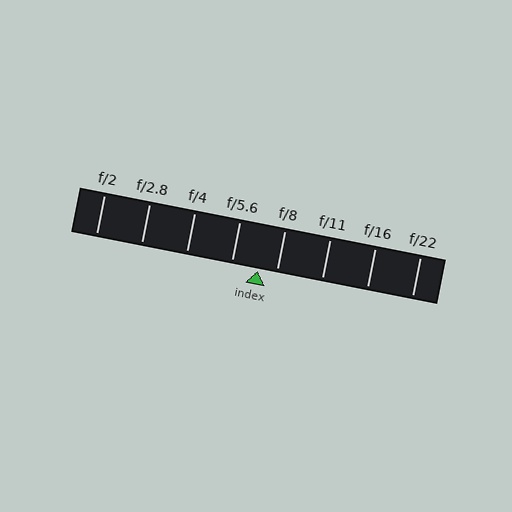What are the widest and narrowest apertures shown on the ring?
The widest aperture shown is f/2 and the narrowest is f/22.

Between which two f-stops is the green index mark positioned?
The index mark is between f/5.6 and f/8.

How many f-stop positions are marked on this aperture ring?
There are 8 f-stop positions marked.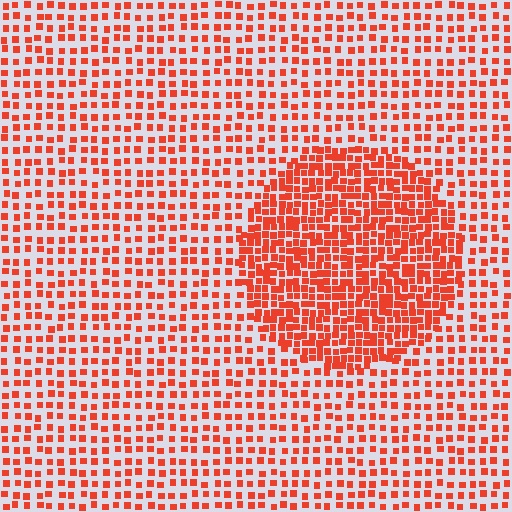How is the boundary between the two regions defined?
The boundary is defined by a change in element density (approximately 2.1x ratio). All elements are the same color, size, and shape.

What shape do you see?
I see a circle.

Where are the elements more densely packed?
The elements are more densely packed inside the circle boundary.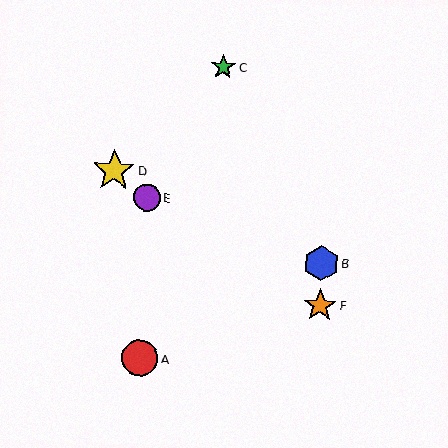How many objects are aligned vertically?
2 objects (A, E) are aligned vertically.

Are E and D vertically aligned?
No, E is at x≈147 and D is at x≈114.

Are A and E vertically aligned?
Yes, both are at x≈140.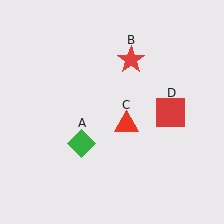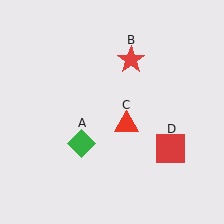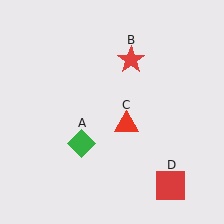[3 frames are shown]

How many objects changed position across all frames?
1 object changed position: red square (object D).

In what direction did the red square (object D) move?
The red square (object D) moved down.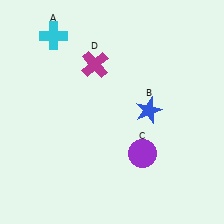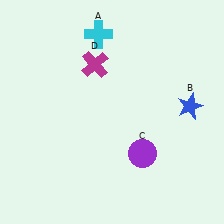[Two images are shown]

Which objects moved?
The objects that moved are: the cyan cross (A), the blue star (B).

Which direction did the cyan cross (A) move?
The cyan cross (A) moved right.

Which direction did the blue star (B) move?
The blue star (B) moved right.